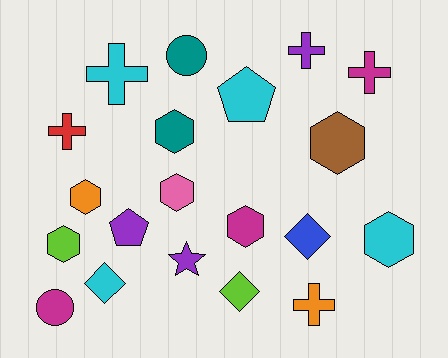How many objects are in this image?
There are 20 objects.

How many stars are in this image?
There is 1 star.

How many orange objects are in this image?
There are 2 orange objects.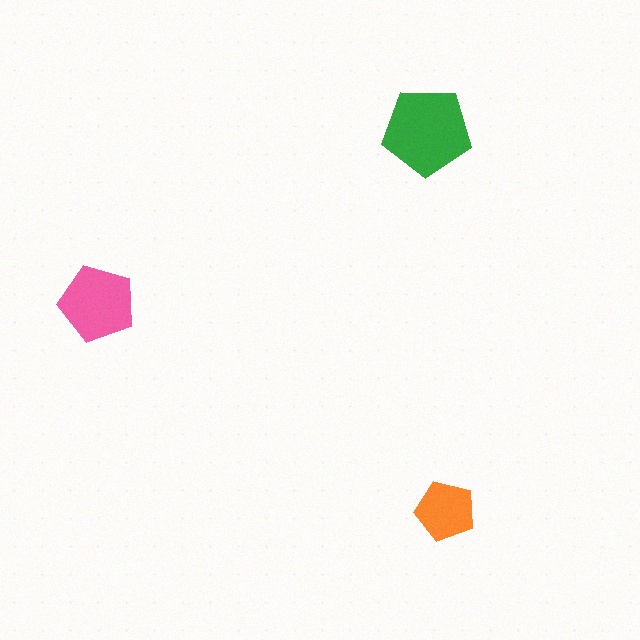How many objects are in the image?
There are 3 objects in the image.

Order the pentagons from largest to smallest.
the green one, the pink one, the orange one.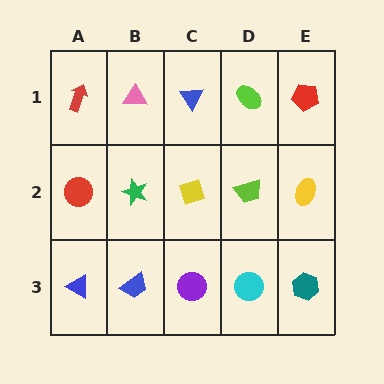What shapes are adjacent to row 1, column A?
A red circle (row 2, column A), a pink triangle (row 1, column B).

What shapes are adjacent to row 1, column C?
A yellow diamond (row 2, column C), a pink triangle (row 1, column B), a lime ellipse (row 1, column D).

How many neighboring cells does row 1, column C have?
3.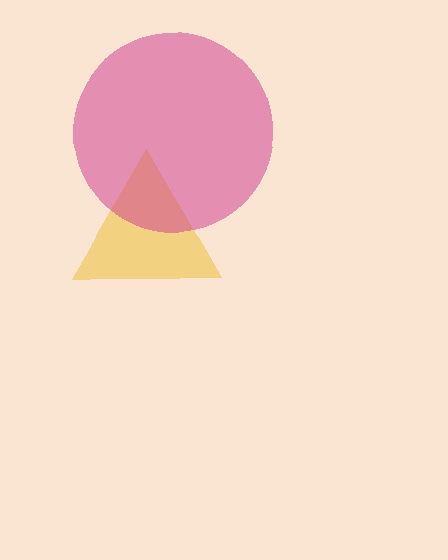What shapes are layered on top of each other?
The layered shapes are: a yellow triangle, a magenta circle.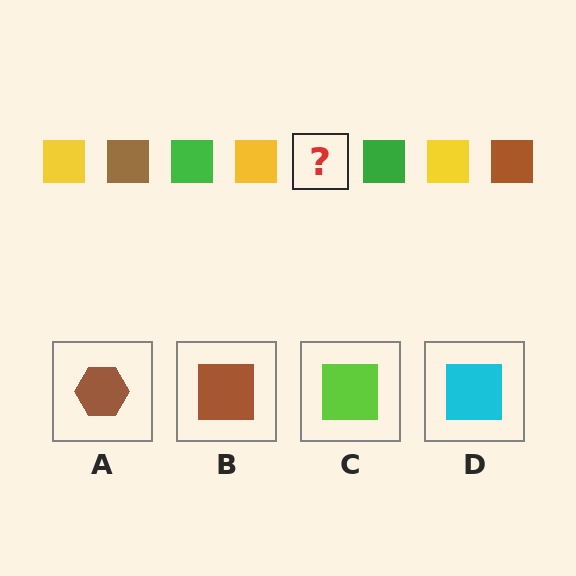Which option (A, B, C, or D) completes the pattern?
B.